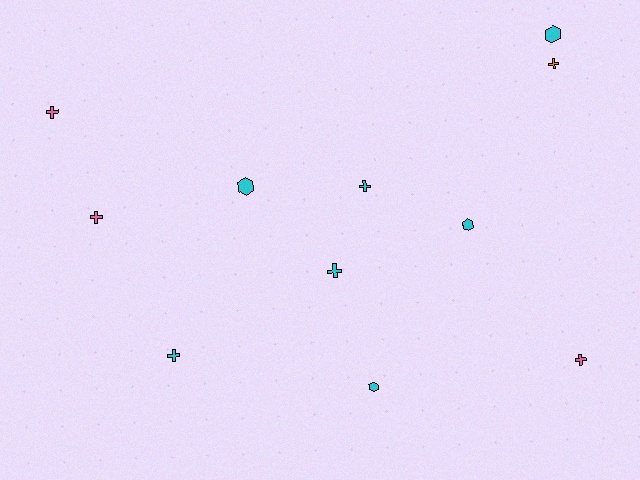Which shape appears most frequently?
Cross, with 7 objects.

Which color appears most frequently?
Cyan, with 7 objects.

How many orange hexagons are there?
There are no orange hexagons.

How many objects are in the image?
There are 11 objects.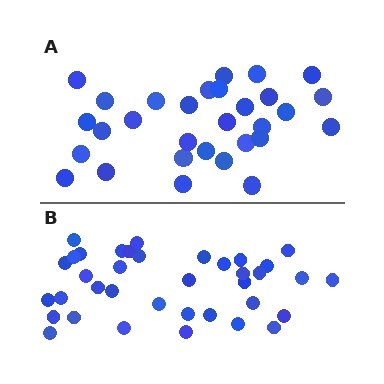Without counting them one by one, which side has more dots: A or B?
Region B (the bottom region) has more dots.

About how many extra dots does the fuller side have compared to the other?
Region B has roughly 8 or so more dots than region A.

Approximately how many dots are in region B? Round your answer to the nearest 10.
About 40 dots. (The exact count is 37, which rounds to 40.)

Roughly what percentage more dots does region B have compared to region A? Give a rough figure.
About 25% more.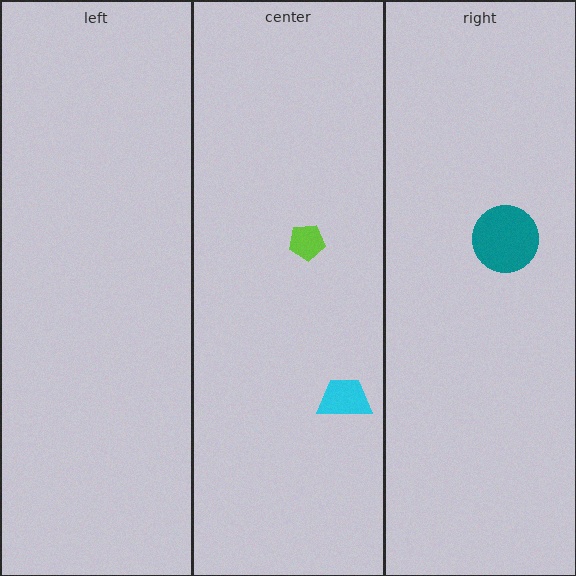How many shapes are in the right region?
1.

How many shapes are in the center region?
2.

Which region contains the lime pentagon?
The center region.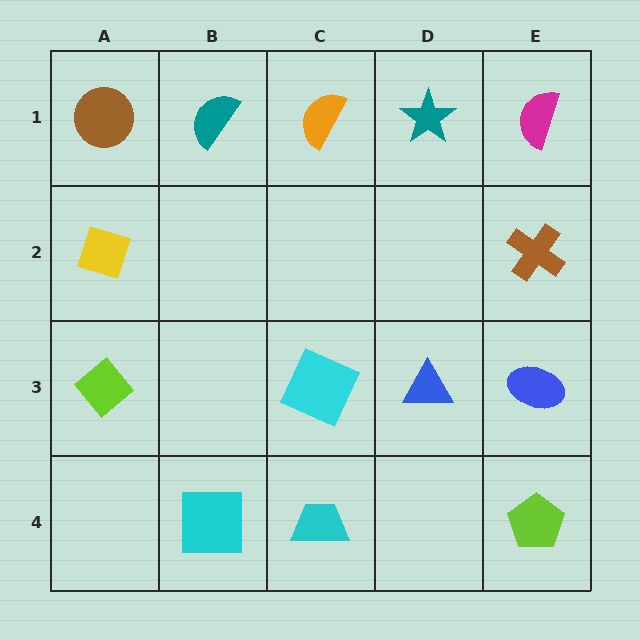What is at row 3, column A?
A lime diamond.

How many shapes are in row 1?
5 shapes.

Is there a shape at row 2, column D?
No, that cell is empty.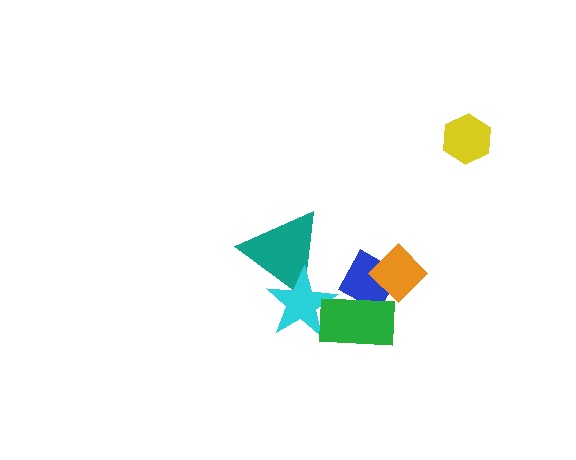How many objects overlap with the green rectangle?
2 objects overlap with the green rectangle.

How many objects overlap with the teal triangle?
1 object overlaps with the teal triangle.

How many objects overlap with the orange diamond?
1 object overlaps with the orange diamond.